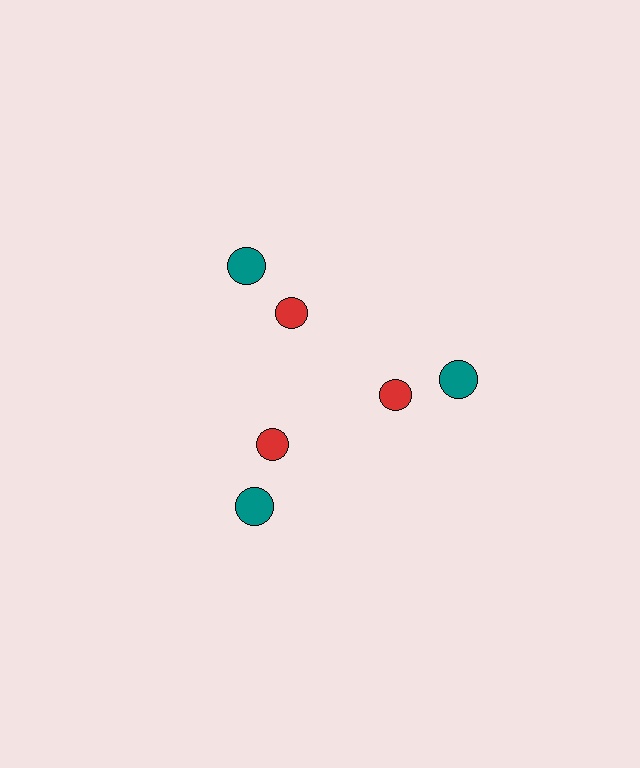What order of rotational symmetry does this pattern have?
This pattern has 3-fold rotational symmetry.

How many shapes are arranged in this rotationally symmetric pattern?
There are 6 shapes, arranged in 3 groups of 2.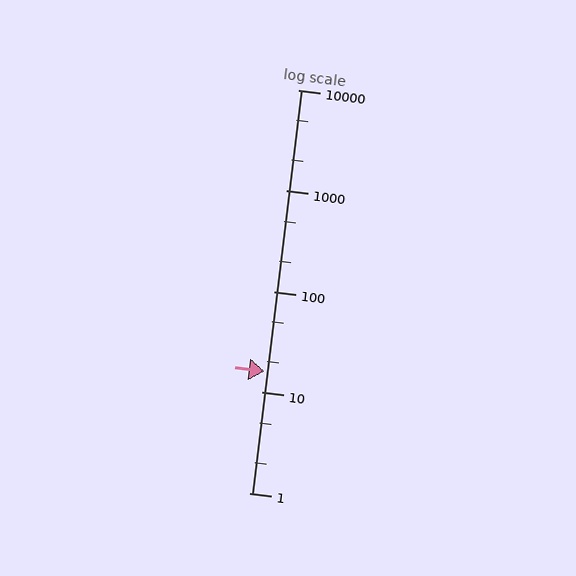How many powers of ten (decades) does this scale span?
The scale spans 4 decades, from 1 to 10000.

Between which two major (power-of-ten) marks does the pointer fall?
The pointer is between 10 and 100.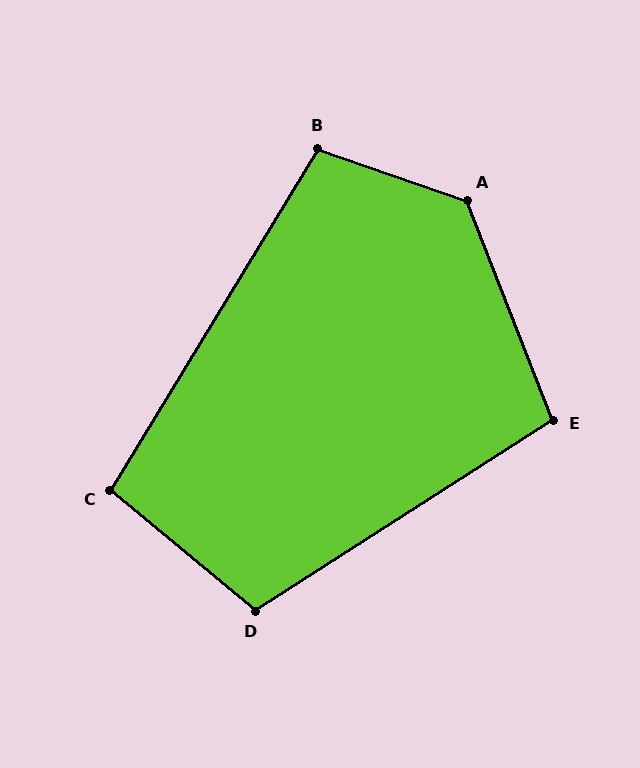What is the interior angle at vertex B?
Approximately 102 degrees (obtuse).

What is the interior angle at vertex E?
Approximately 102 degrees (obtuse).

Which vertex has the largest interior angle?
A, at approximately 130 degrees.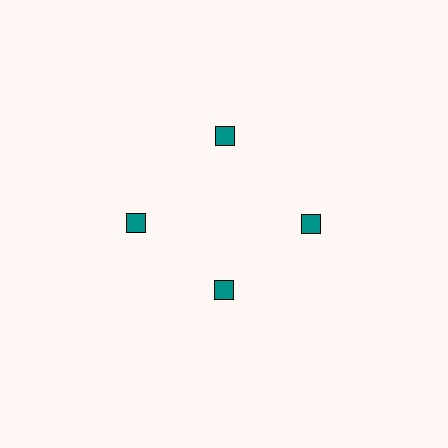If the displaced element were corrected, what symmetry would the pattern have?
It would have 4-fold rotational symmetry — the pattern would map onto itself every 90 degrees.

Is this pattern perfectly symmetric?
No. The 4 teal diamonds are arranged in a ring, but one element near the 6 o'clock position is pulled inward toward the center, breaking the 4-fold rotational symmetry.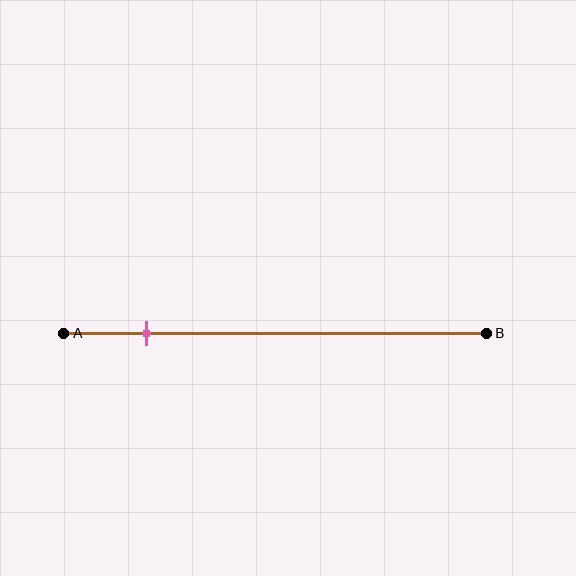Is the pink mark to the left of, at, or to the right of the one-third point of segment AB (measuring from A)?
The pink mark is to the left of the one-third point of segment AB.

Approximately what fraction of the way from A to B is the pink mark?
The pink mark is approximately 20% of the way from A to B.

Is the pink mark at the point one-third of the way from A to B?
No, the mark is at about 20% from A, not at the 33% one-third point.